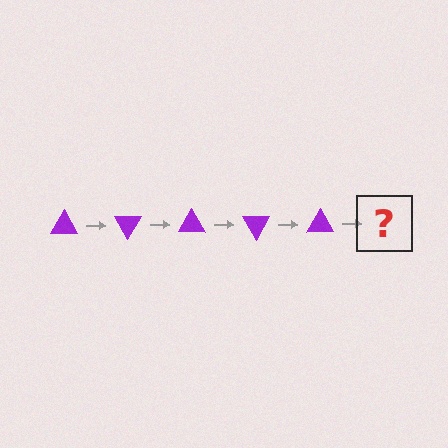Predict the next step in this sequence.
The next step is a purple triangle rotated 300 degrees.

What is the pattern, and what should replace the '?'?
The pattern is that the triangle rotates 60 degrees each step. The '?' should be a purple triangle rotated 300 degrees.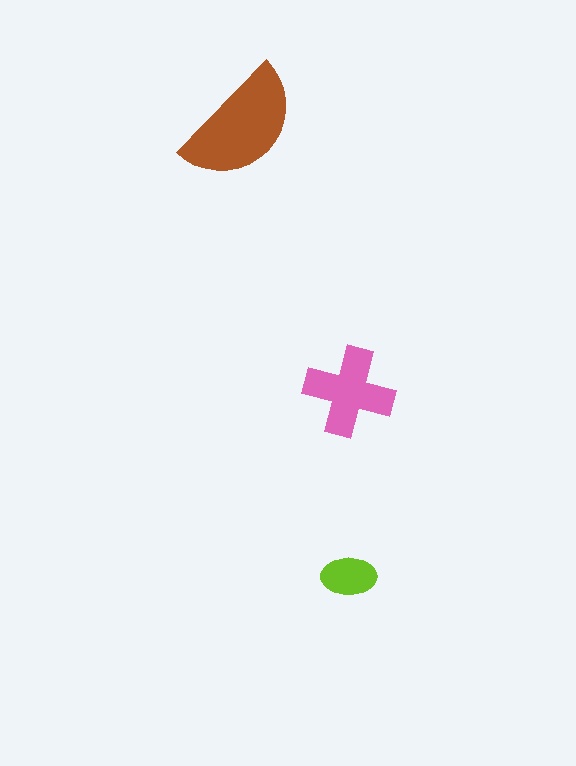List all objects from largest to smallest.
The brown semicircle, the pink cross, the lime ellipse.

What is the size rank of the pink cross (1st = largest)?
2nd.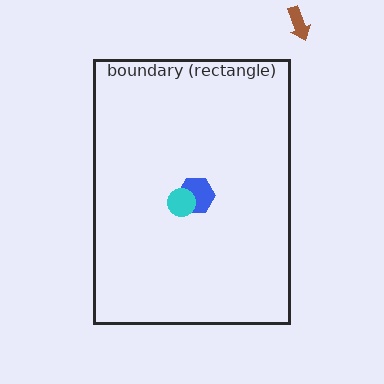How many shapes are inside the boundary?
2 inside, 1 outside.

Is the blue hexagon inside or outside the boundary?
Inside.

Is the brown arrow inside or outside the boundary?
Outside.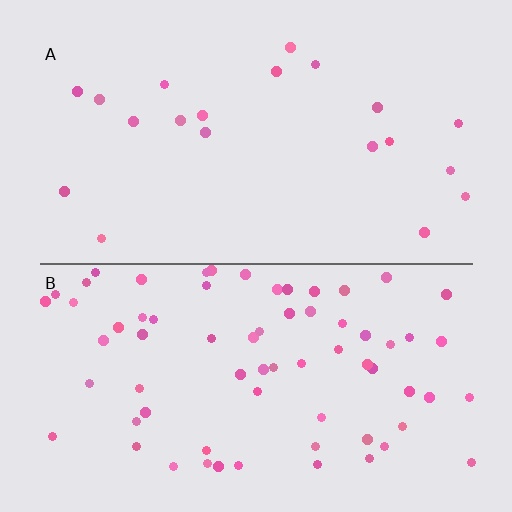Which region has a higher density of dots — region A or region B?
B (the bottom).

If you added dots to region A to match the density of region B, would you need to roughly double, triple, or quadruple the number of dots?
Approximately quadruple.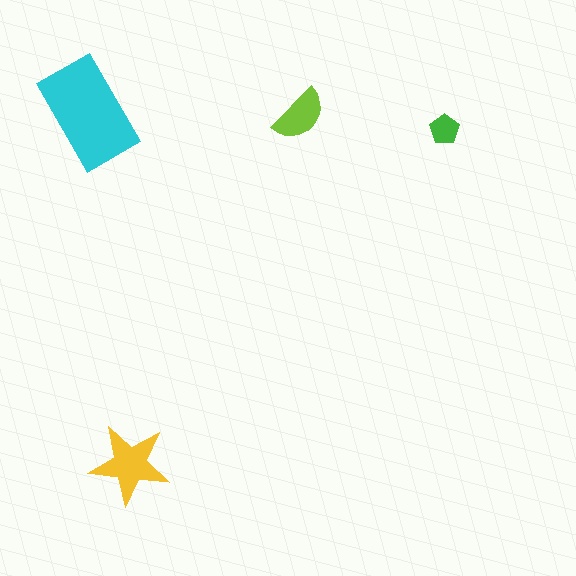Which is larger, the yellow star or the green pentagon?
The yellow star.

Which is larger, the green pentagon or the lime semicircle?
The lime semicircle.